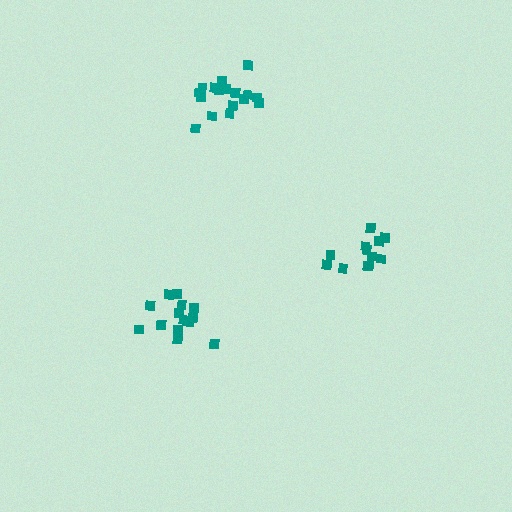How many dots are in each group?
Group 1: 17 dots, Group 2: 15 dots, Group 3: 12 dots (44 total).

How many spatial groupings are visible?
There are 3 spatial groupings.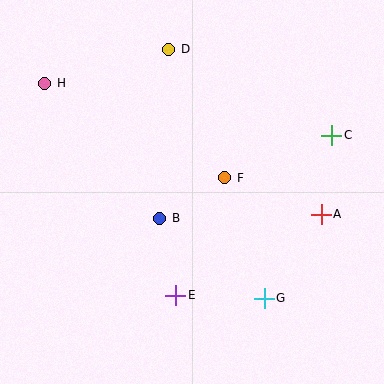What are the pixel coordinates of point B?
Point B is at (160, 218).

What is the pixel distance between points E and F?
The distance between E and F is 127 pixels.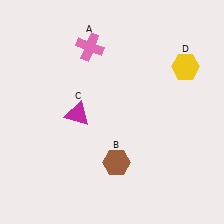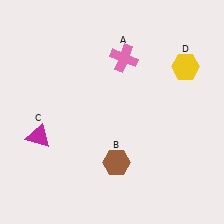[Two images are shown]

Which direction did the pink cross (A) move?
The pink cross (A) moved right.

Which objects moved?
The objects that moved are: the pink cross (A), the magenta triangle (C).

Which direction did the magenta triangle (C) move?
The magenta triangle (C) moved left.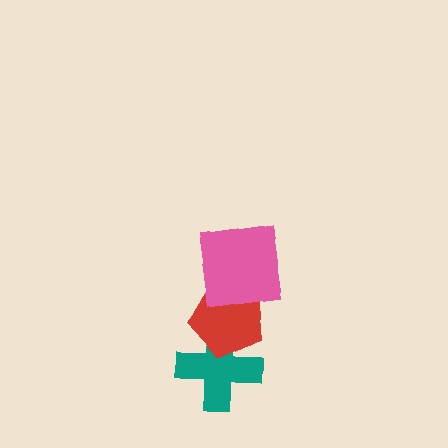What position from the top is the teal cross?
The teal cross is 3rd from the top.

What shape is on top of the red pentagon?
The pink square is on top of the red pentagon.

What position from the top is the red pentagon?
The red pentagon is 2nd from the top.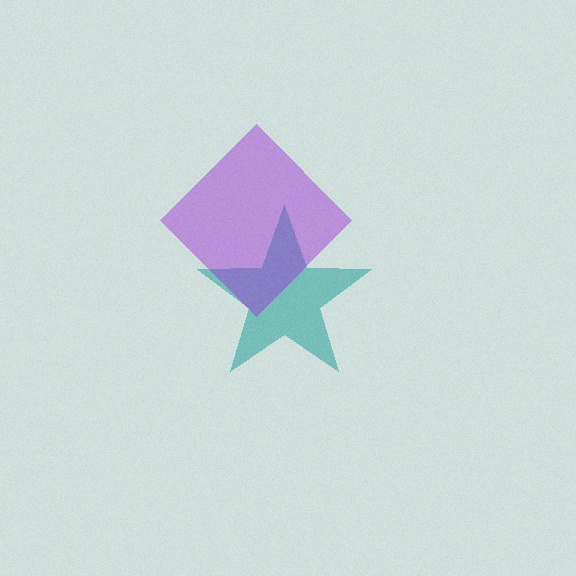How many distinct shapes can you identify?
There are 2 distinct shapes: a teal star, a purple diamond.